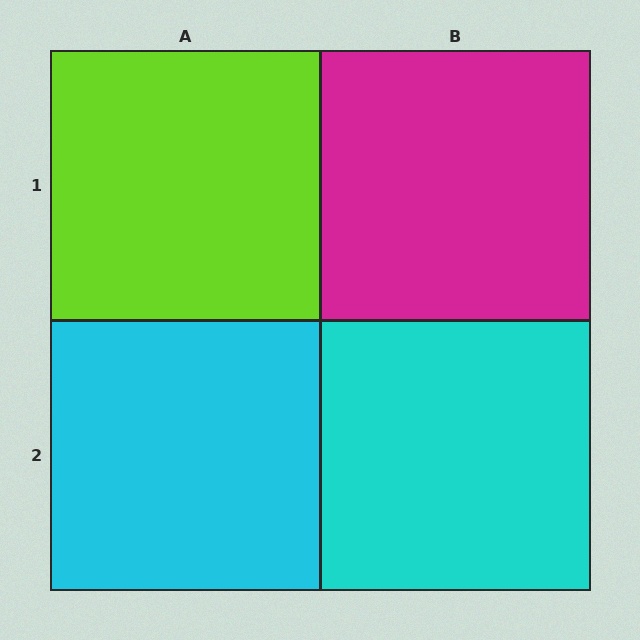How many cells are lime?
1 cell is lime.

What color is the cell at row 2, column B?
Cyan.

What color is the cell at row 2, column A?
Cyan.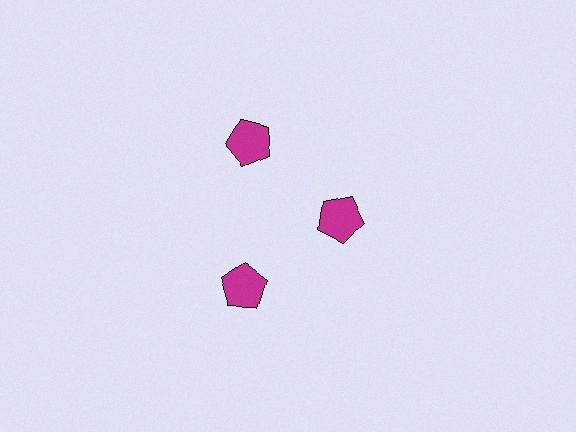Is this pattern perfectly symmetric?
No. The 3 magenta pentagons are arranged in a ring, but one element near the 3 o'clock position is pulled inward toward the center, breaking the 3-fold rotational symmetry.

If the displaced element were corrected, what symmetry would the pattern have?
It would have 3-fold rotational symmetry — the pattern would map onto itself every 120 degrees.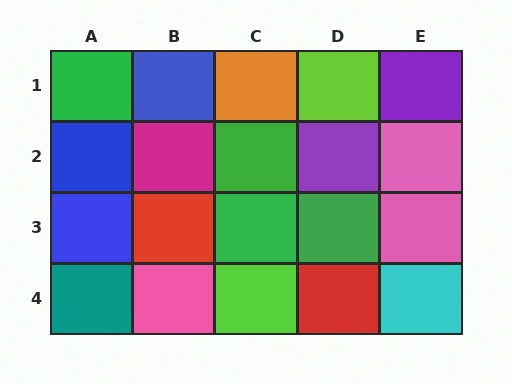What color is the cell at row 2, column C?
Green.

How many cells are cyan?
1 cell is cyan.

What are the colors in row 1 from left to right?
Green, blue, orange, lime, purple.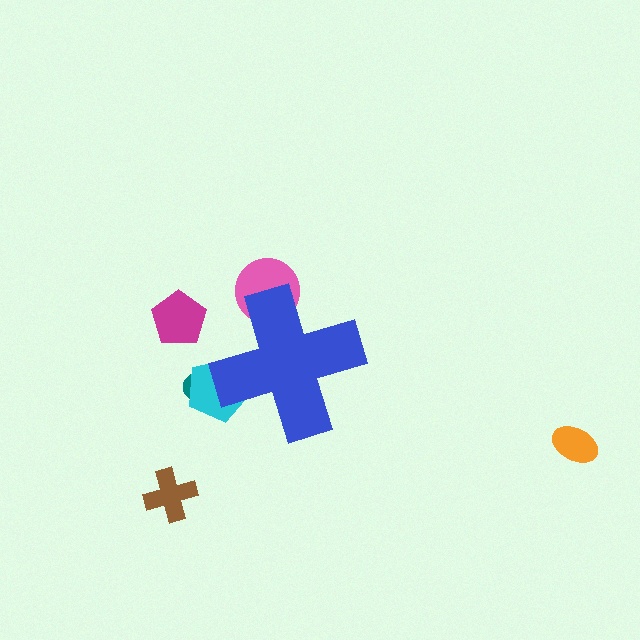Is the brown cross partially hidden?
No, the brown cross is fully visible.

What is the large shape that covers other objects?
A blue cross.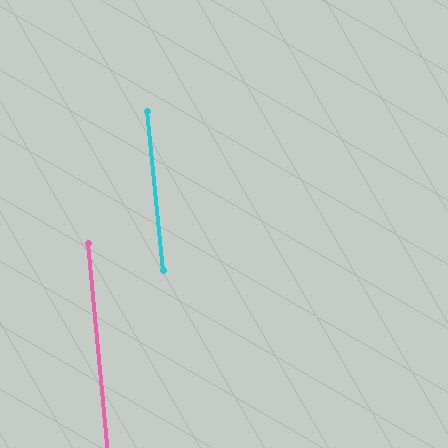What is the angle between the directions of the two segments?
Approximately 0 degrees.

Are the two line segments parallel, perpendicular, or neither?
Parallel — their directions differ by only 0.2°.